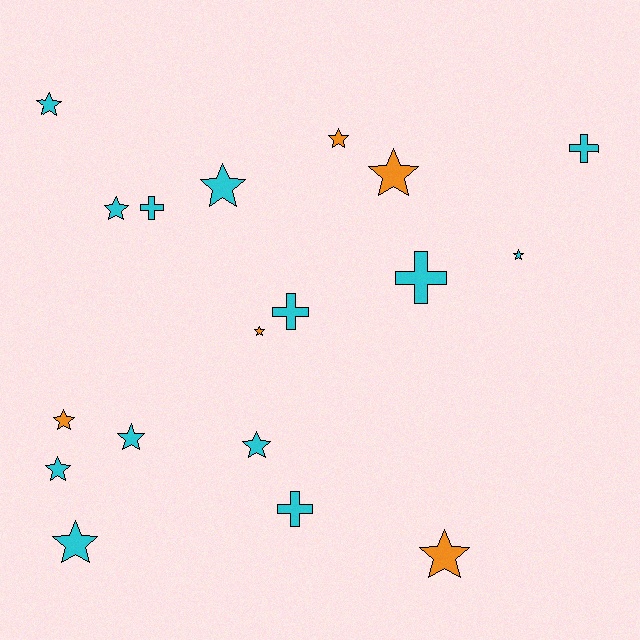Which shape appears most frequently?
Star, with 13 objects.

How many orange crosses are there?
There are no orange crosses.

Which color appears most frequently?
Cyan, with 13 objects.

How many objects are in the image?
There are 18 objects.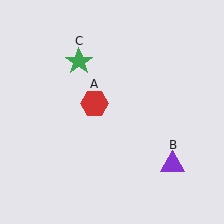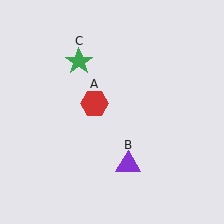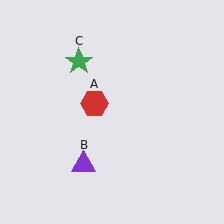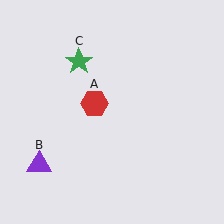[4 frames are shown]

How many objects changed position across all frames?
1 object changed position: purple triangle (object B).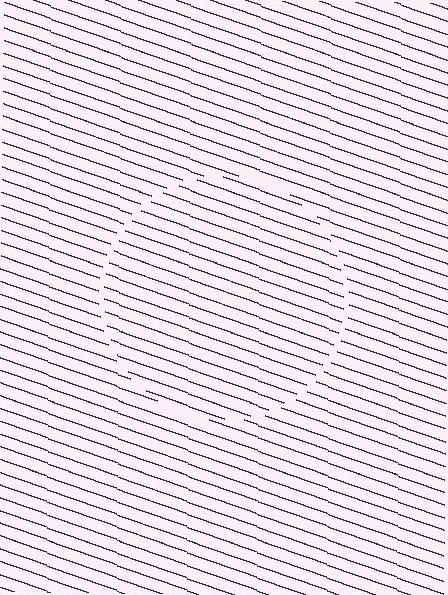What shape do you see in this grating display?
An illusory circle. The interior of the shape contains the same grating, shifted by half a period — the contour is defined by the phase discontinuity where line-ends from the inner and outer gratings abut.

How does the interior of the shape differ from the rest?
The interior of the shape contains the same grating, shifted by half a period — the contour is defined by the phase discontinuity where line-ends from the inner and outer gratings abut.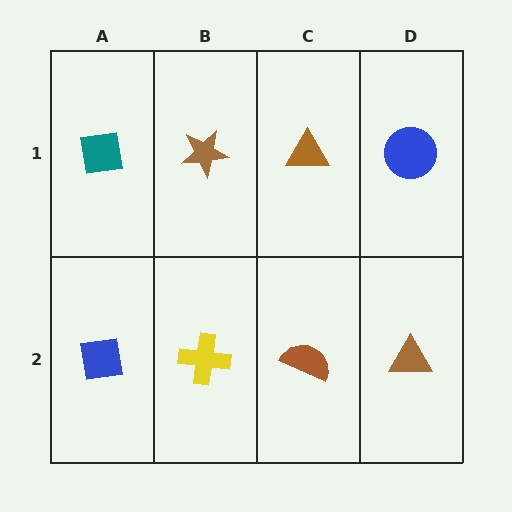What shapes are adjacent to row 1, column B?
A yellow cross (row 2, column B), a teal square (row 1, column A), a brown triangle (row 1, column C).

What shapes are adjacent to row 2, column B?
A brown star (row 1, column B), a blue square (row 2, column A), a brown semicircle (row 2, column C).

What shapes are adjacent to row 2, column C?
A brown triangle (row 1, column C), a yellow cross (row 2, column B), a brown triangle (row 2, column D).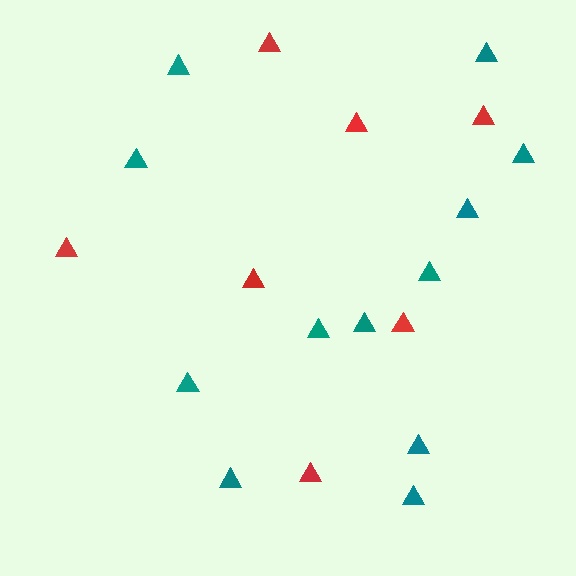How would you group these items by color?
There are 2 groups: one group of teal triangles (12) and one group of red triangles (7).